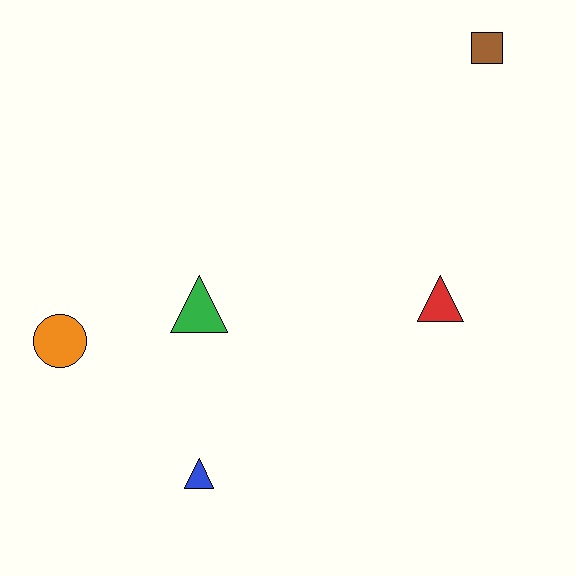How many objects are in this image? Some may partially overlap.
There are 5 objects.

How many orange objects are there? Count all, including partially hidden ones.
There is 1 orange object.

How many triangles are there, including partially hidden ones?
There are 3 triangles.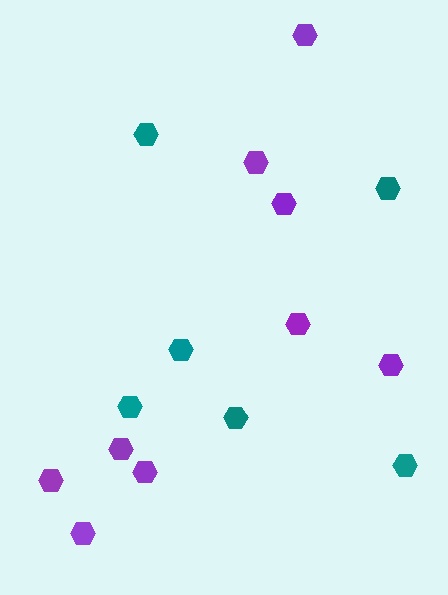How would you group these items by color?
There are 2 groups: one group of purple hexagons (9) and one group of teal hexagons (6).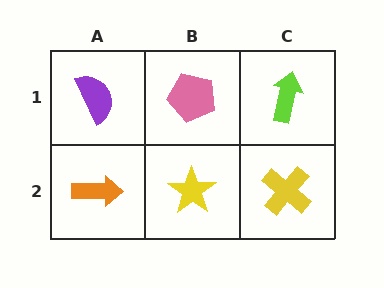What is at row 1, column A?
A purple semicircle.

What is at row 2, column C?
A yellow cross.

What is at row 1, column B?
A pink pentagon.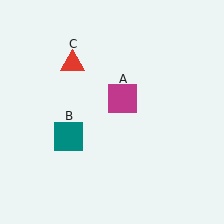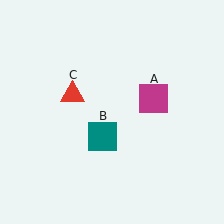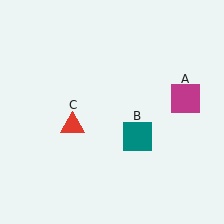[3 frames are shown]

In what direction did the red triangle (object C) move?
The red triangle (object C) moved down.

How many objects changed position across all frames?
3 objects changed position: magenta square (object A), teal square (object B), red triangle (object C).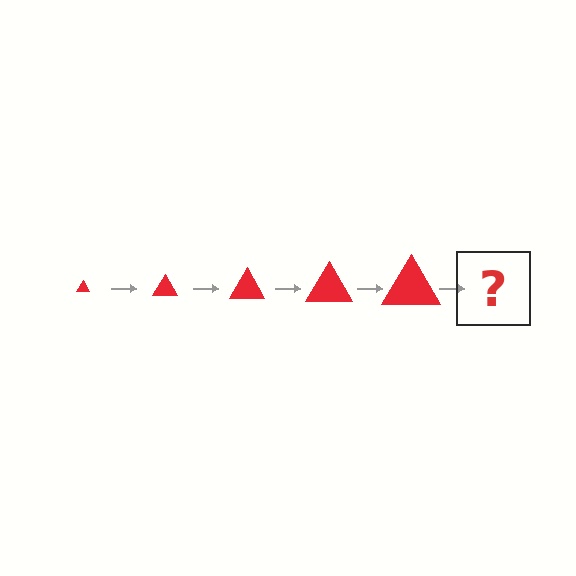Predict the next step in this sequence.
The next step is a red triangle, larger than the previous one.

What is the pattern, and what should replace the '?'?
The pattern is that the triangle gets progressively larger each step. The '?' should be a red triangle, larger than the previous one.